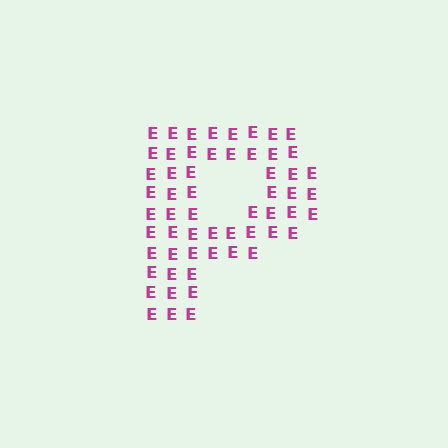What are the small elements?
The small elements are letter E's.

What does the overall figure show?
The overall figure shows the letter P.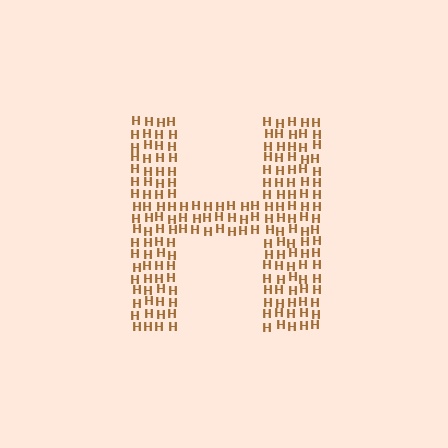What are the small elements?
The small elements are letter H's.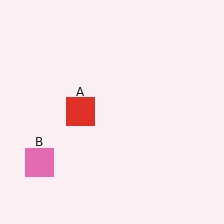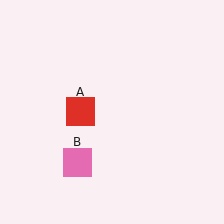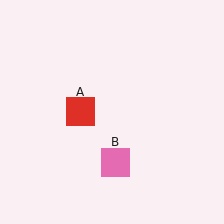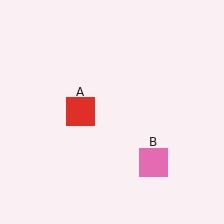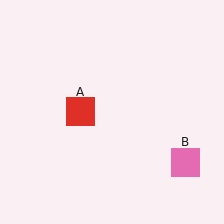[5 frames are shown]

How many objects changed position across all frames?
1 object changed position: pink square (object B).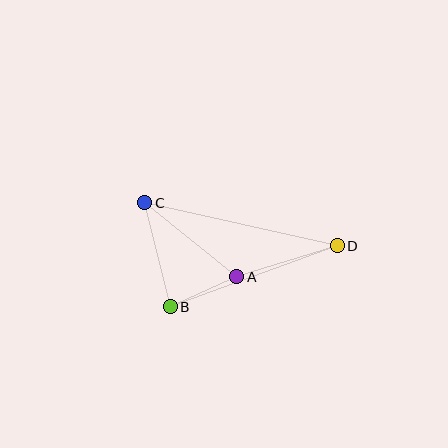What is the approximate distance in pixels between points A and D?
The distance between A and D is approximately 105 pixels.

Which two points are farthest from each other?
Points C and D are farthest from each other.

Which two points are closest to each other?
Points A and B are closest to each other.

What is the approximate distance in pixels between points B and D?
The distance between B and D is approximately 178 pixels.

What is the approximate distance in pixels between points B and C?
The distance between B and C is approximately 107 pixels.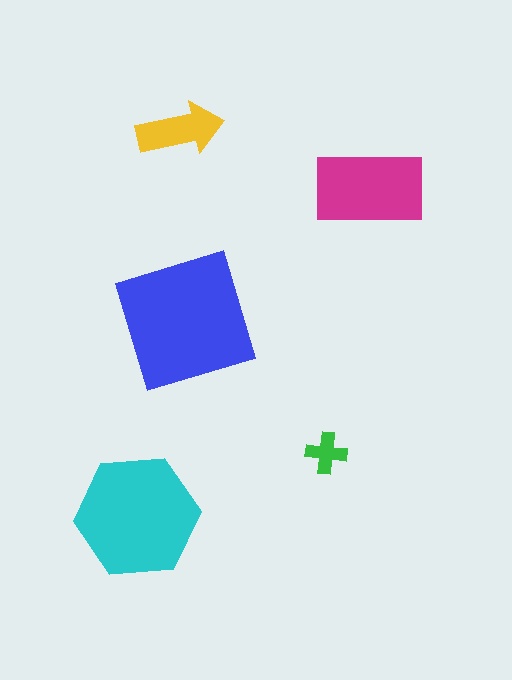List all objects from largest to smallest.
The blue square, the cyan hexagon, the magenta rectangle, the yellow arrow, the green cross.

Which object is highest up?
The yellow arrow is topmost.